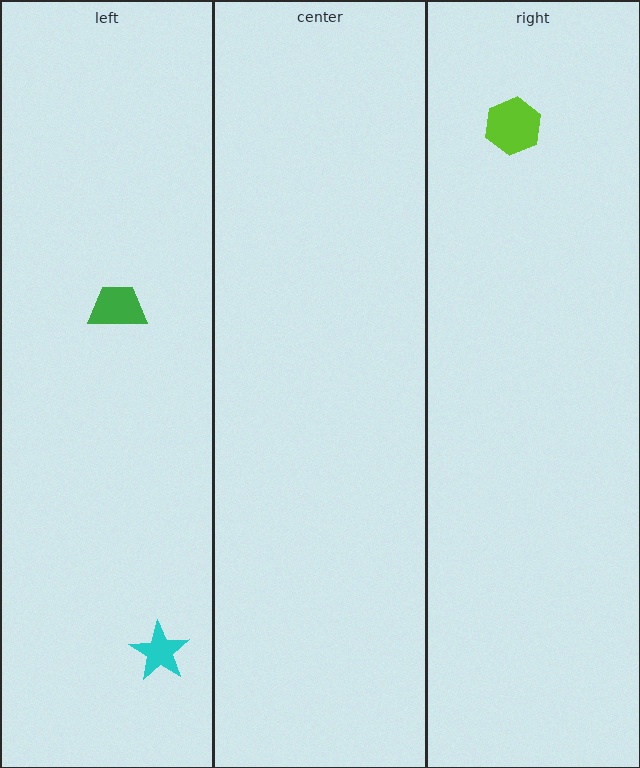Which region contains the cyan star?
The left region.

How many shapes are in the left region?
2.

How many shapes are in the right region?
1.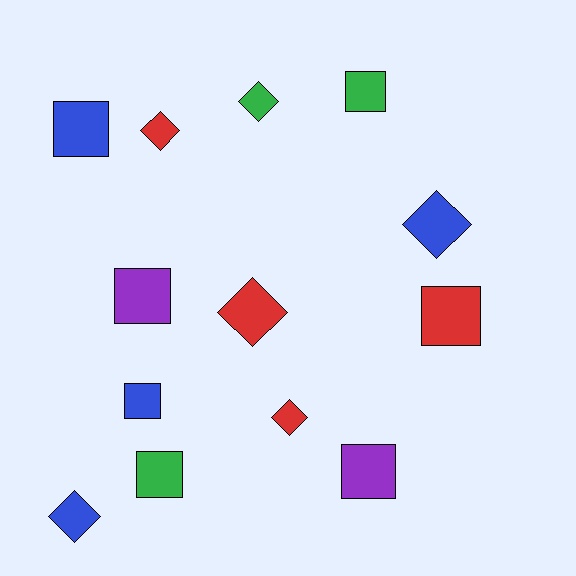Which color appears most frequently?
Red, with 4 objects.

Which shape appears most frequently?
Square, with 7 objects.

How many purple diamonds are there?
There are no purple diamonds.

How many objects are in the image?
There are 13 objects.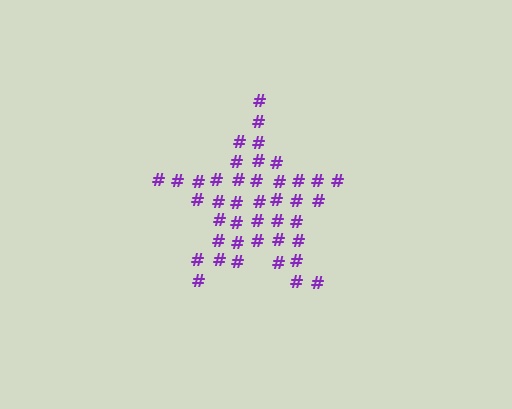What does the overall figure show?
The overall figure shows a star.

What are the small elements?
The small elements are hash symbols.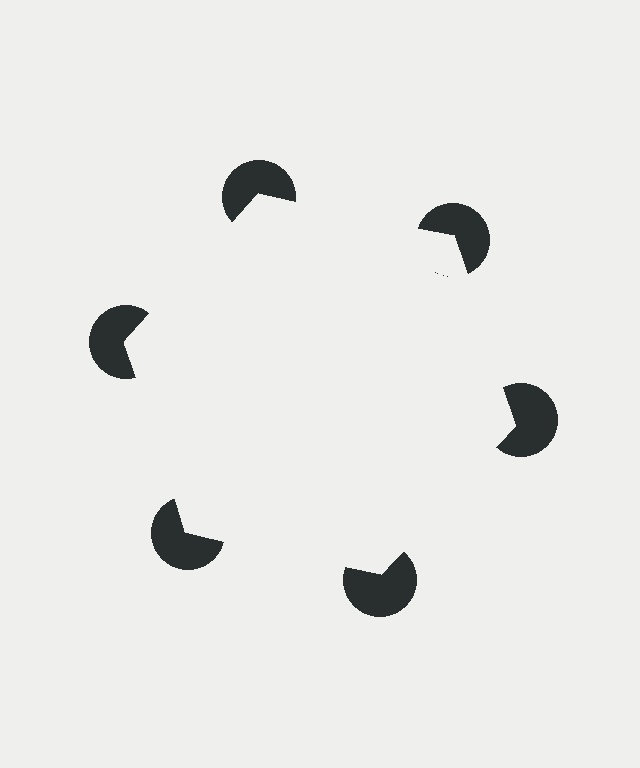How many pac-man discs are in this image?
There are 6 — one at each vertex of the illusory hexagon.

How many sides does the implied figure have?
6 sides.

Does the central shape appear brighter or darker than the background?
It typically appears slightly brighter than the background, even though no actual brightness change is drawn.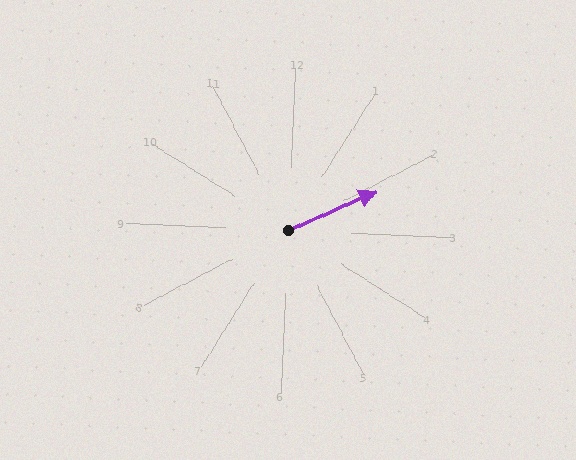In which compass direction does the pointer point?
Northeast.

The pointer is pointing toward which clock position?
Roughly 2 o'clock.